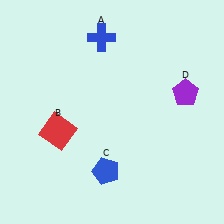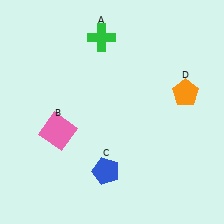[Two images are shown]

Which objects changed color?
A changed from blue to green. B changed from red to pink. D changed from purple to orange.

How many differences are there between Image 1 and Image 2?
There are 3 differences between the two images.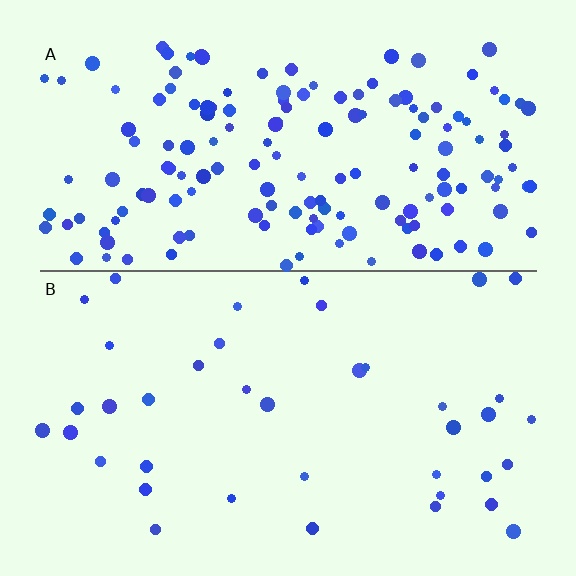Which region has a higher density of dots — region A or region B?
A (the top).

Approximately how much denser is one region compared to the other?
Approximately 4.0× — region A over region B.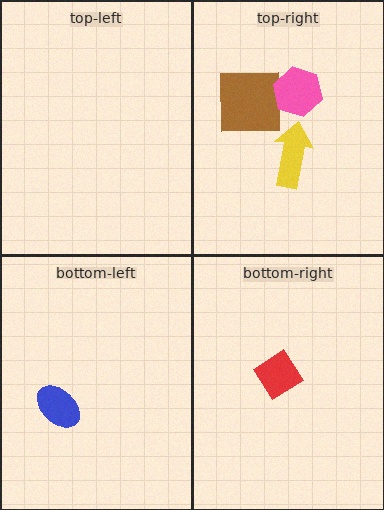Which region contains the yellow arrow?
The top-right region.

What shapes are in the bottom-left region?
The blue ellipse.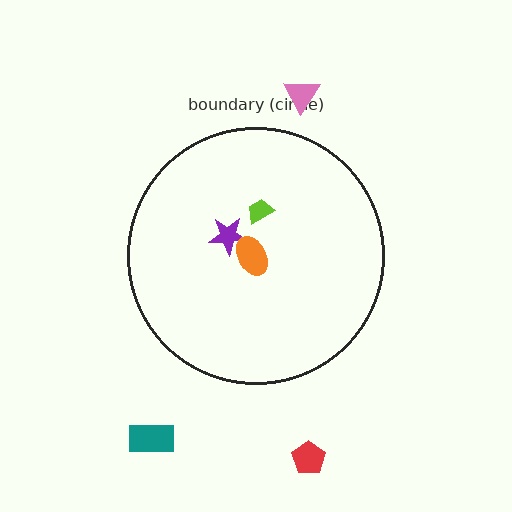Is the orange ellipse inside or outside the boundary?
Inside.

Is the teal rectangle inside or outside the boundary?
Outside.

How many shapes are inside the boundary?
3 inside, 3 outside.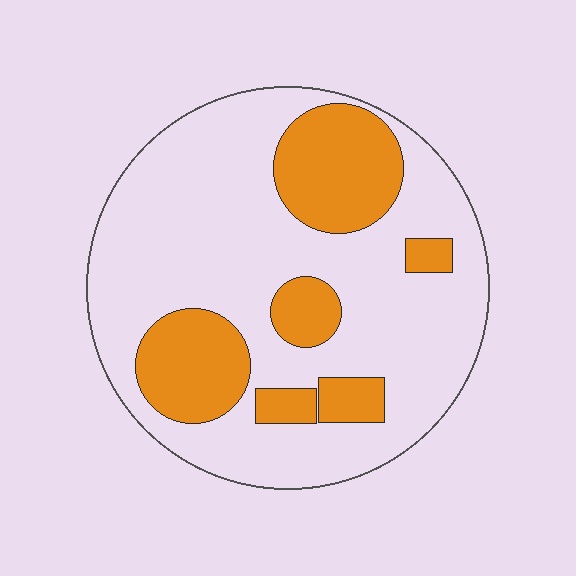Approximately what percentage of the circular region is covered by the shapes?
Approximately 25%.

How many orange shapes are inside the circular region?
6.